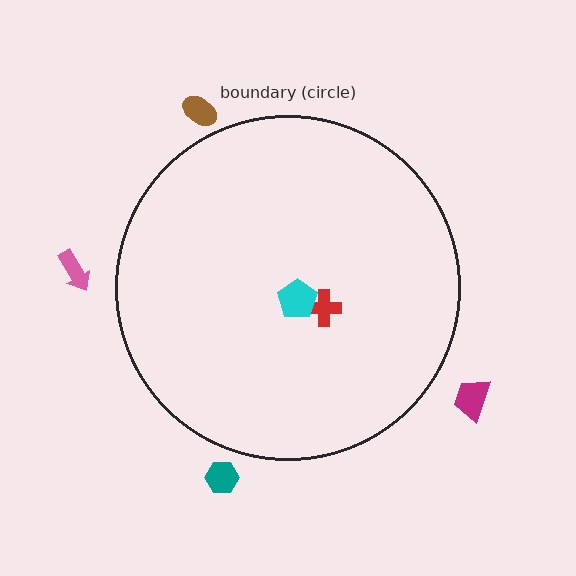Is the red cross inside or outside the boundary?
Inside.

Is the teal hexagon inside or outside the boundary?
Outside.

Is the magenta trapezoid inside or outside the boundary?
Outside.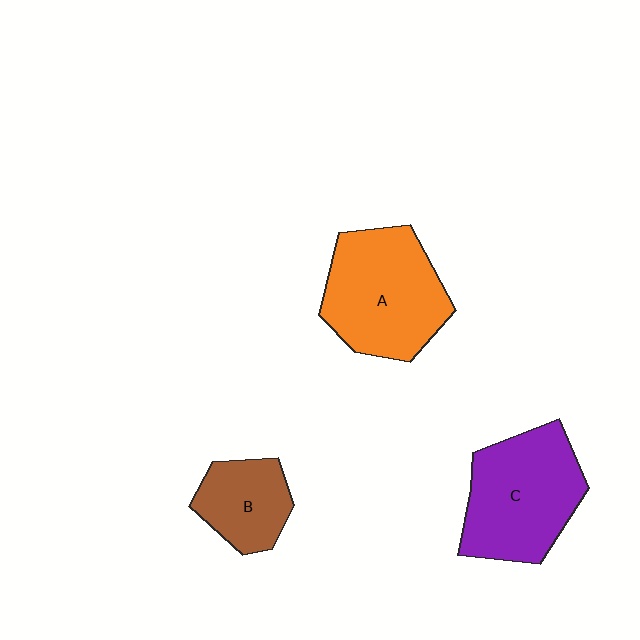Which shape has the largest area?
Shape A (orange).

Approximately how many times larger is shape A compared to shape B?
Approximately 1.8 times.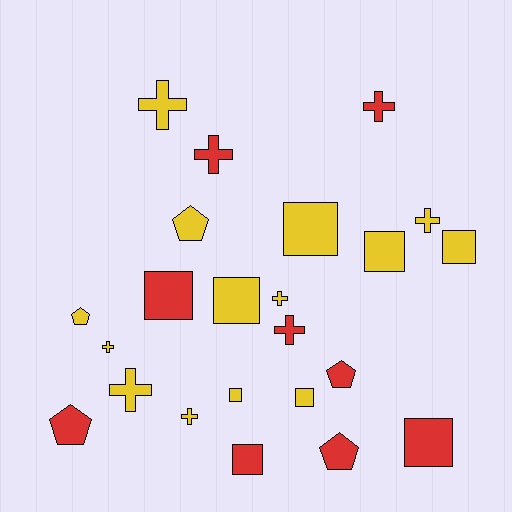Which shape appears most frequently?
Cross, with 9 objects.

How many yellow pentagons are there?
There are 2 yellow pentagons.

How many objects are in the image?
There are 23 objects.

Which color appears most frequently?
Yellow, with 14 objects.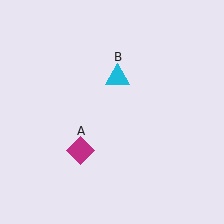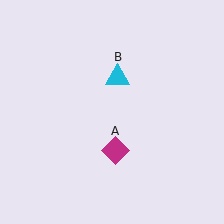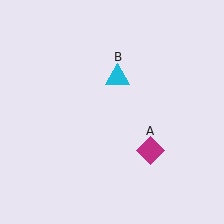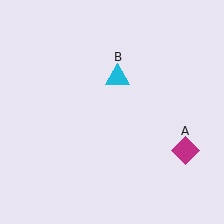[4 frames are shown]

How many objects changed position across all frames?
1 object changed position: magenta diamond (object A).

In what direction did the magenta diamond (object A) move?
The magenta diamond (object A) moved right.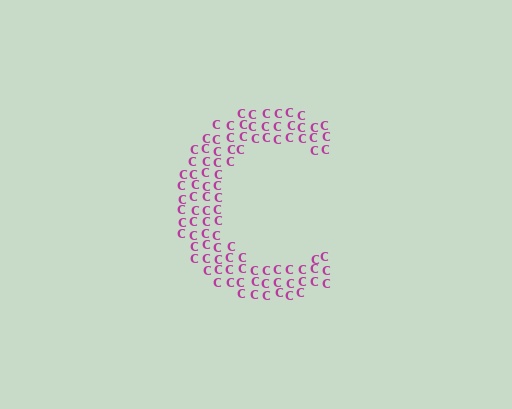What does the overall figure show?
The overall figure shows the letter C.